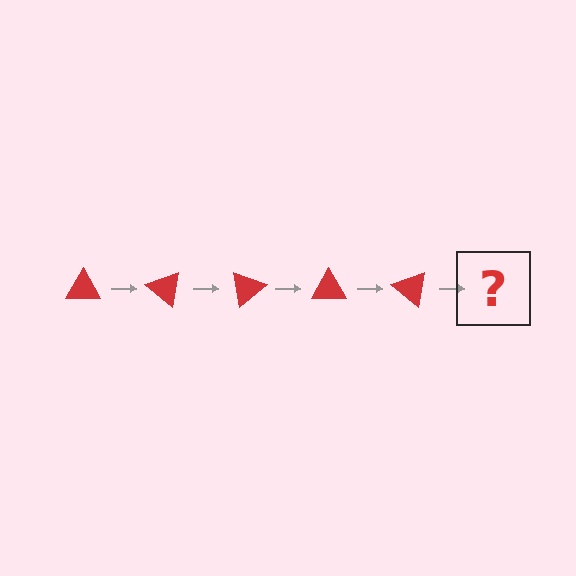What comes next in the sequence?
The next element should be a red triangle rotated 200 degrees.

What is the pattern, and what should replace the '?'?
The pattern is that the triangle rotates 40 degrees each step. The '?' should be a red triangle rotated 200 degrees.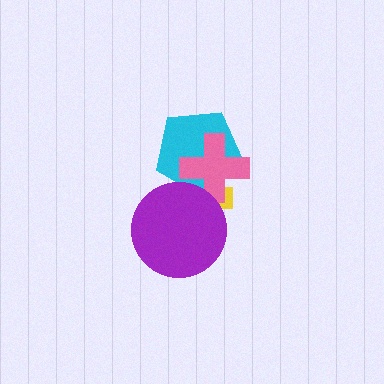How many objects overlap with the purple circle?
3 objects overlap with the purple circle.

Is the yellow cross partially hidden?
Yes, it is partially covered by another shape.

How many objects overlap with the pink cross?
3 objects overlap with the pink cross.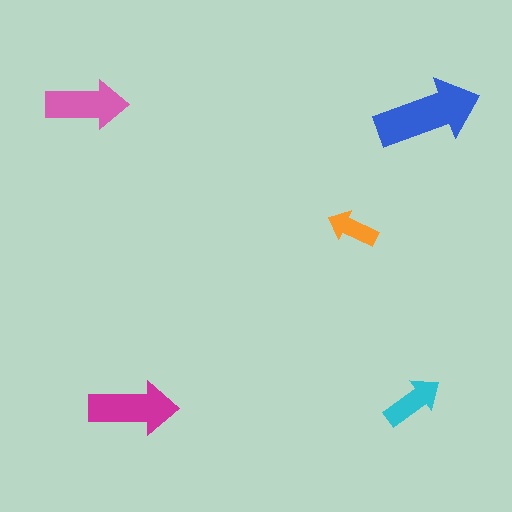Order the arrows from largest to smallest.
the blue one, the magenta one, the pink one, the cyan one, the orange one.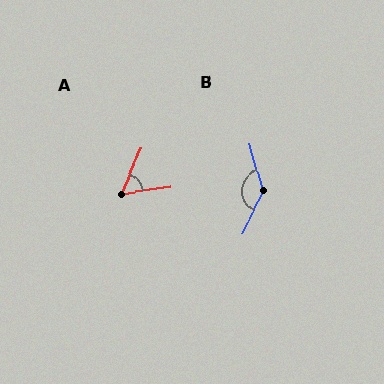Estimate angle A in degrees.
Approximately 58 degrees.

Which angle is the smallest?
A, at approximately 58 degrees.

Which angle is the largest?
B, at approximately 138 degrees.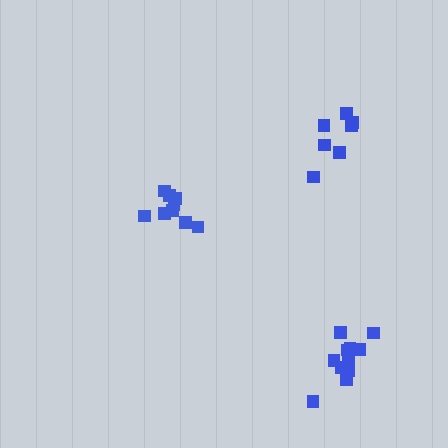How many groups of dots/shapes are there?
There are 3 groups.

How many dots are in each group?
Group 1: 7 dots, Group 2: 9 dots, Group 3: 11 dots (27 total).